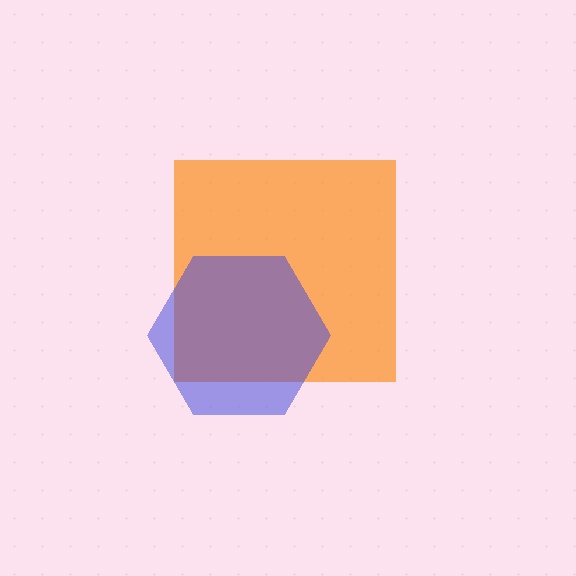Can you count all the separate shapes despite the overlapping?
Yes, there are 2 separate shapes.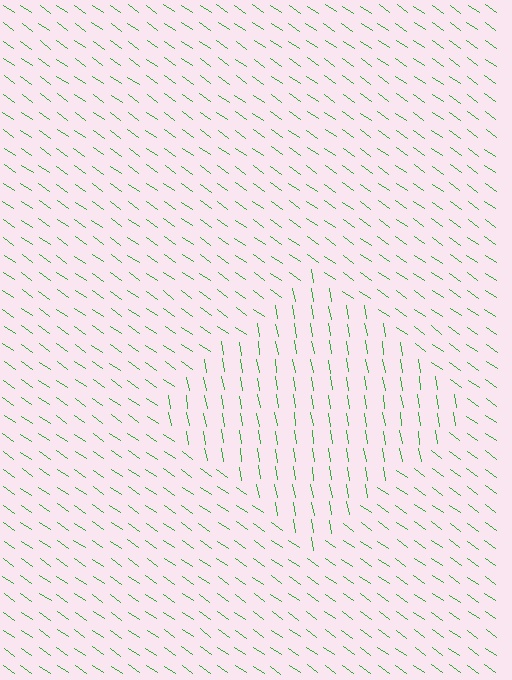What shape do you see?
I see a diamond.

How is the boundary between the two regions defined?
The boundary is defined purely by a change in line orientation (approximately 45 degrees difference). All lines are the same color and thickness.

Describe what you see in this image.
The image is filled with small green line segments. A diamond region in the image has lines oriented differently from the surrounding lines, creating a visible texture boundary.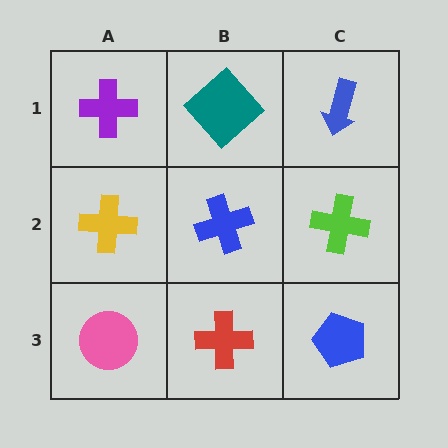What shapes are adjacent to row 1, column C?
A lime cross (row 2, column C), a teal diamond (row 1, column B).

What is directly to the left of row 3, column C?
A red cross.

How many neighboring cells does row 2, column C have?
3.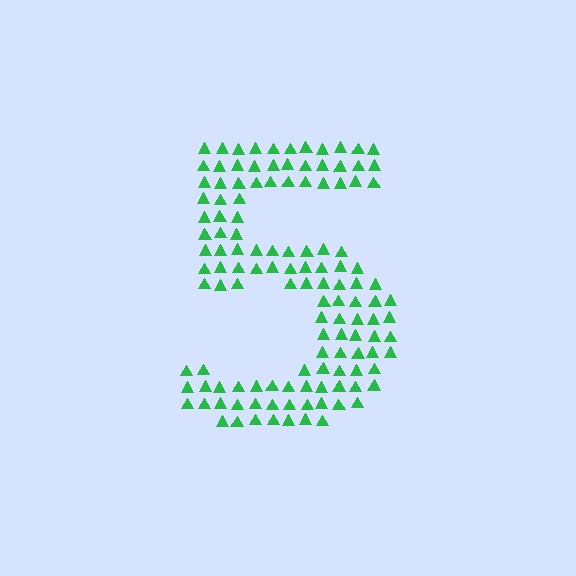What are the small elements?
The small elements are triangles.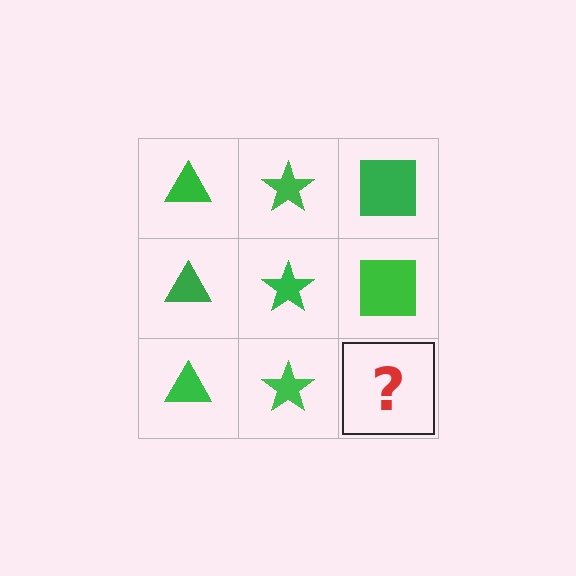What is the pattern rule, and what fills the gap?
The rule is that each column has a consistent shape. The gap should be filled with a green square.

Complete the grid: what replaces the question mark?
The question mark should be replaced with a green square.